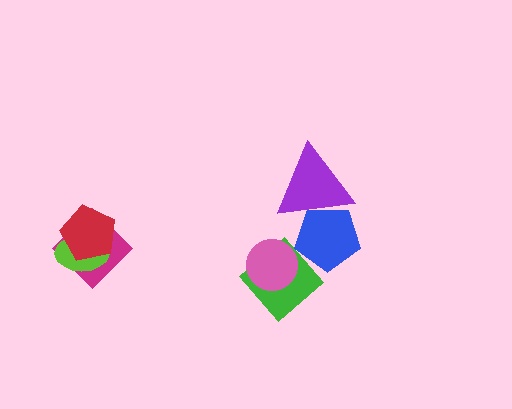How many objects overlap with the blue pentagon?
2 objects overlap with the blue pentagon.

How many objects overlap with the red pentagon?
2 objects overlap with the red pentagon.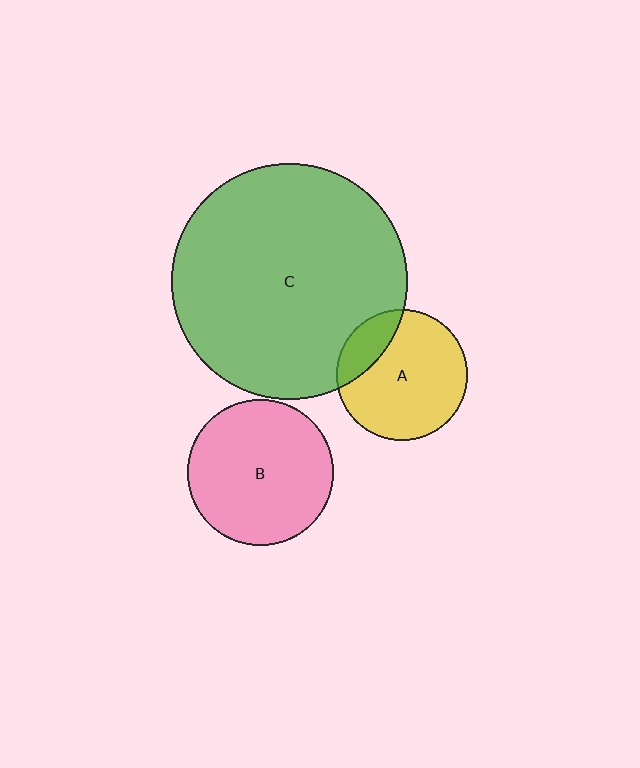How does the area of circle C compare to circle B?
Approximately 2.6 times.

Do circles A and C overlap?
Yes.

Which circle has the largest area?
Circle C (green).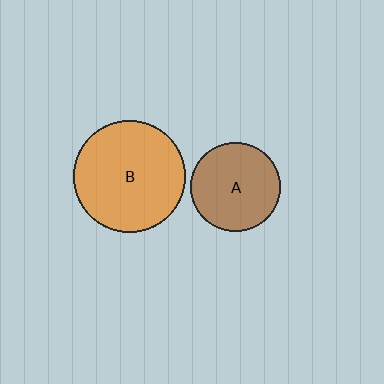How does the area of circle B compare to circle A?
Approximately 1.6 times.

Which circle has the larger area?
Circle B (orange).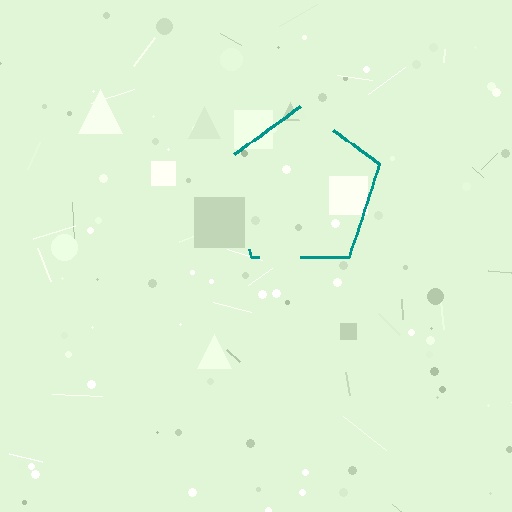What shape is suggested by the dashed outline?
The dashed outline suggests a pentagon.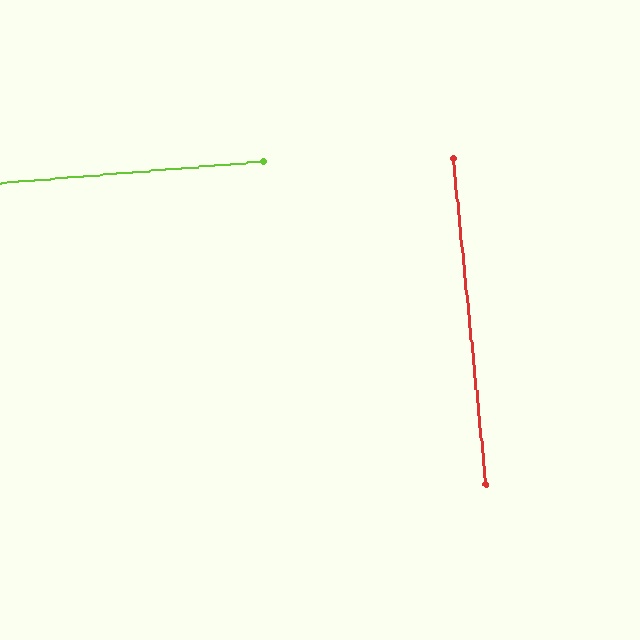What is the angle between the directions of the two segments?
Approximately 89 degrees.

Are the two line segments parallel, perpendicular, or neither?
Perpendicular — they meet at approximately 89°.